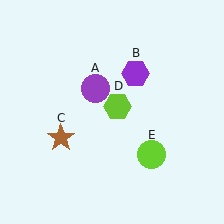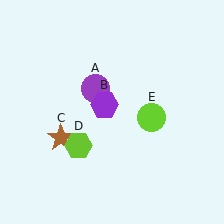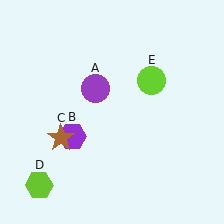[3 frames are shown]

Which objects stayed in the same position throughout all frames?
Purple circle (object A) and brown star (object C) remained stationary.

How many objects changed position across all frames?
3 objects changed position: purple hexagon (object B), lime hexagon (object D), lime circle (object E).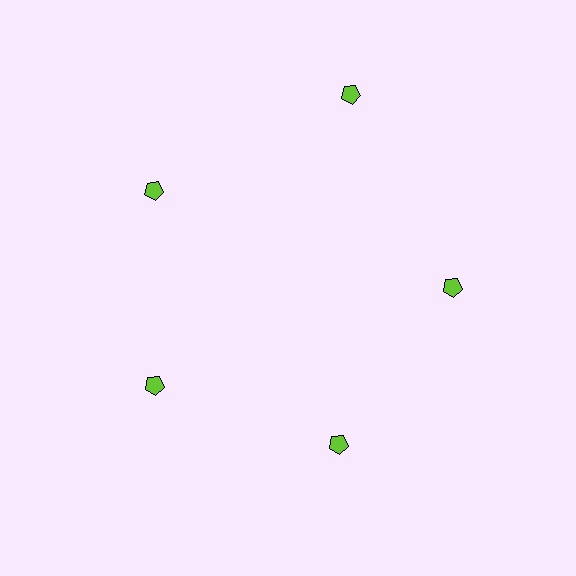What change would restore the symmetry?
The symmetry would be restored by moving it inward, back onto the ring so that all 5 pentagons sit at equal angles and equal distance from the center.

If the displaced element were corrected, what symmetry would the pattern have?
It would have 5-fold rotational symmetry — the pattern would map onto itself every 72 degrees.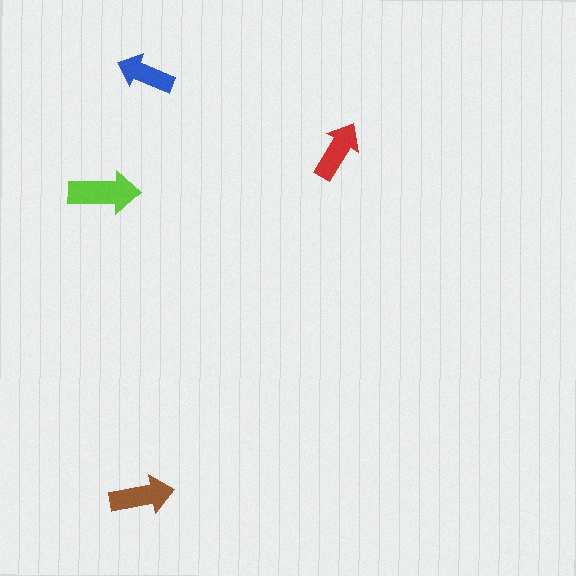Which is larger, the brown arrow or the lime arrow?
The lime one.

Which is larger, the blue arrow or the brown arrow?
The brown one.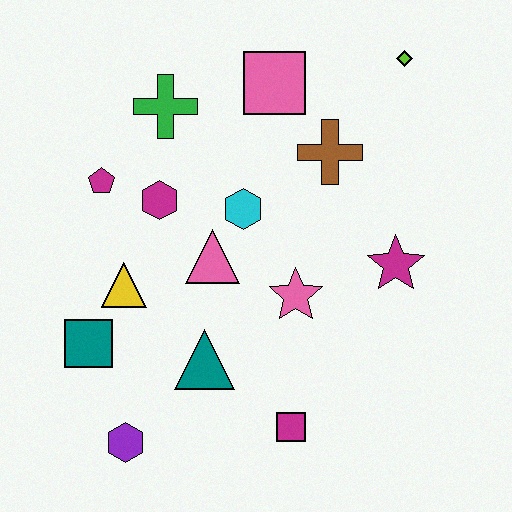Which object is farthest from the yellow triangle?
The lime diamond is farthest from the yellow triangle.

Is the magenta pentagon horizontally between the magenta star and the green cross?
No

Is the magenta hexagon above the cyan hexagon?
Yes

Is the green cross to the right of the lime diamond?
No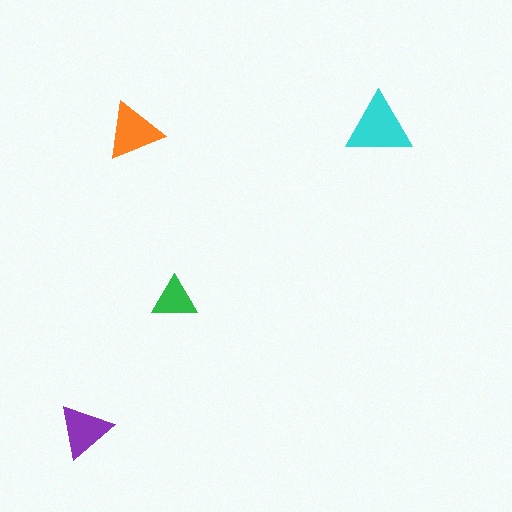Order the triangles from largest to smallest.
the cyan one, the orange one, the purple one, the green one.